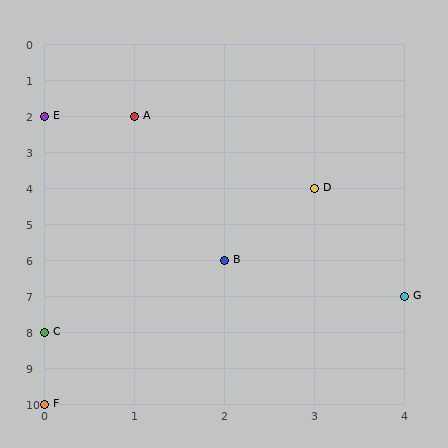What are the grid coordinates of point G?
Point G is at grid coordinates (4, 7).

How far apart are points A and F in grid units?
Points A and F are 1 column and 8 rows apart (about 8.1 grid units diagonally).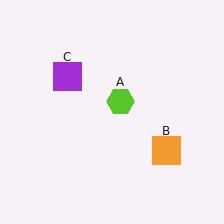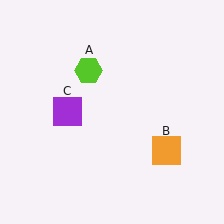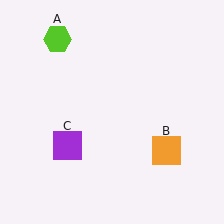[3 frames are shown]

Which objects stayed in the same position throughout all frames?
Orange square (object B) remained stationary.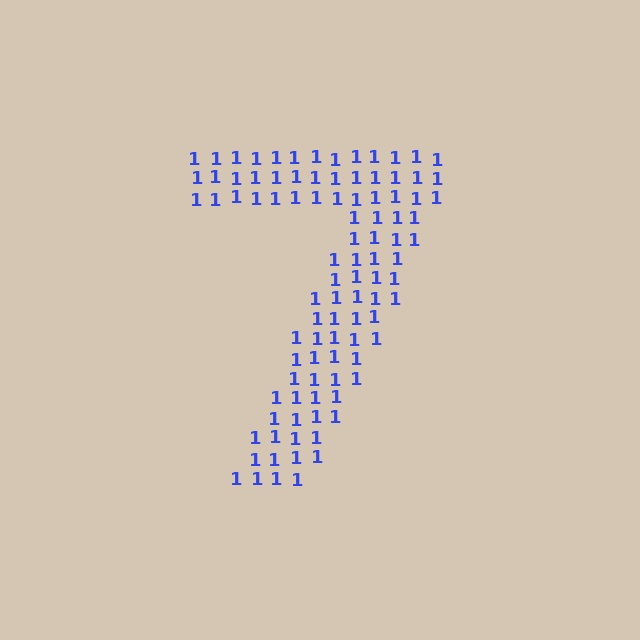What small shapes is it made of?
It is made of small digit 1's.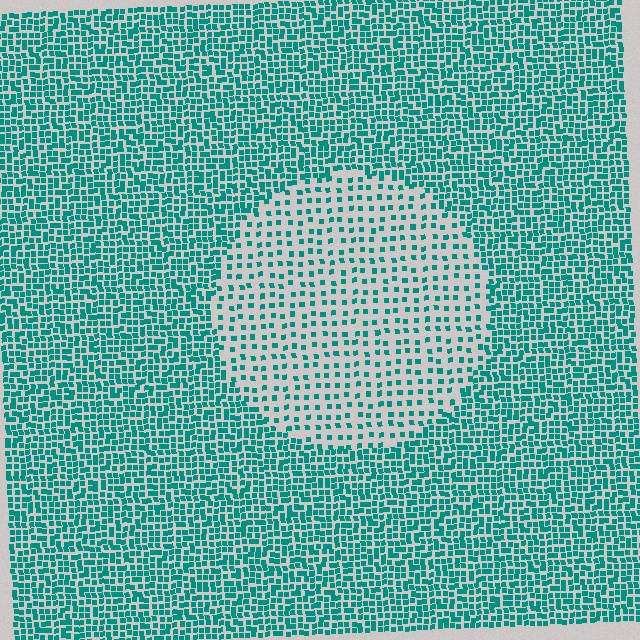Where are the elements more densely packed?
The elements are more densely packed outside the circle boundary.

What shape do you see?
I see a circle.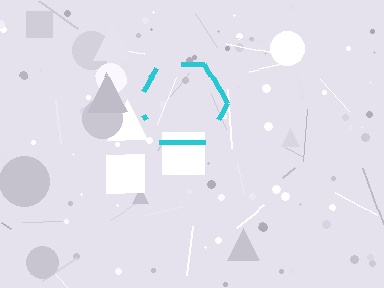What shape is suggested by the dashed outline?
The dashed outline suggests a hexagon.